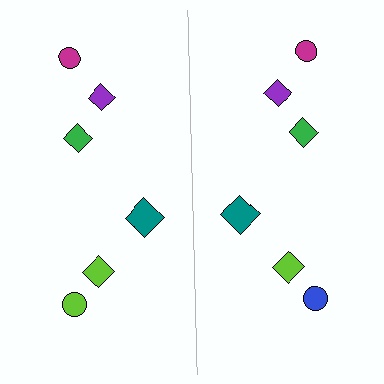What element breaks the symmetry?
The blue circle on the right side breaks the symmetry — its mirror counterpart is lime.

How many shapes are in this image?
There are 12 shapes in this image.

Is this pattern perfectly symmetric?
No, the pattern is not perfectly symmetric. The blue circle on the right side breaks the symmetry — its mirror counterpart is lime.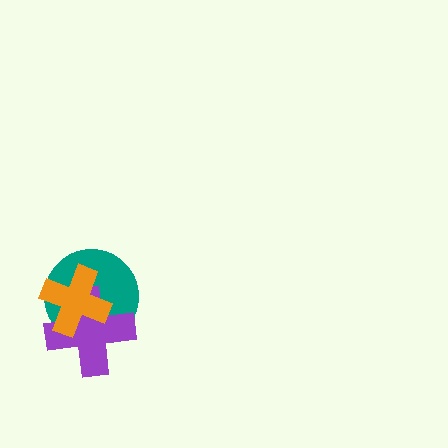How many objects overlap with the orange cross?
2 objects overlap with the orange cross.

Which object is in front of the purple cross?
The orange cross is in front of the purple cross.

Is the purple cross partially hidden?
Yes, it is partially covered by another shape.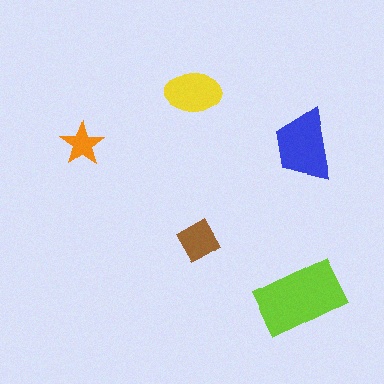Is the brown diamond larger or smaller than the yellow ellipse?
Smaller.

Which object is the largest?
The lime rectangle.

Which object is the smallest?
The orange star.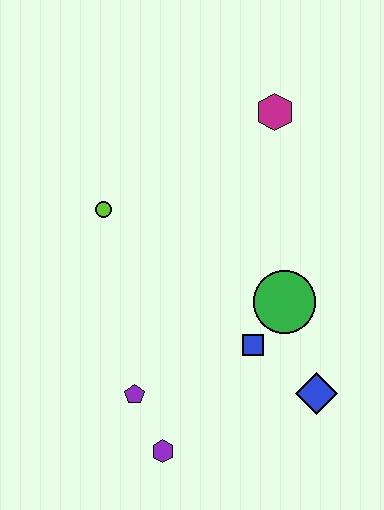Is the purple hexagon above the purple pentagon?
No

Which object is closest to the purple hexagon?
The purple pentagon is closest to the purple hexagon.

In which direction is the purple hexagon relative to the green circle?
The purple hexagon is below the green circle.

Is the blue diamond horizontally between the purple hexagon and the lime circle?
No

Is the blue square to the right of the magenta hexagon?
No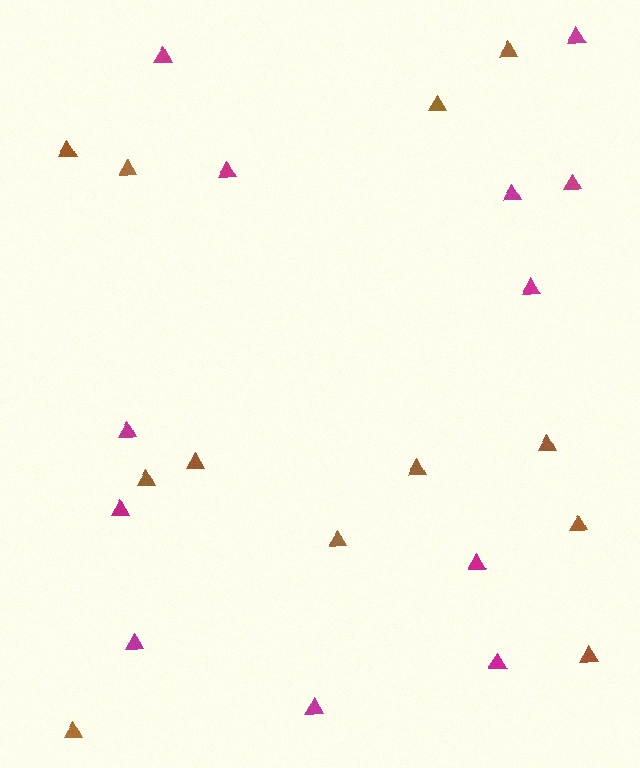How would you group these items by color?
There are 2 groups: one group of brown triangles (12) and one group of magenta triangles (12).